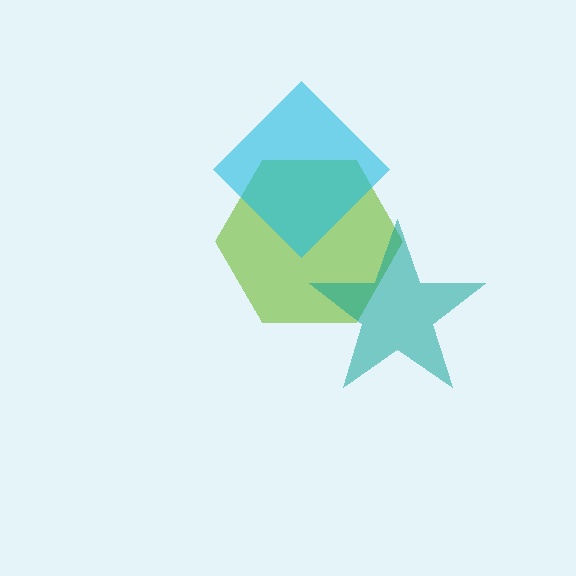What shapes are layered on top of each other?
The layered shapes are: a lime hexagon, a cyan diamond, a teal star.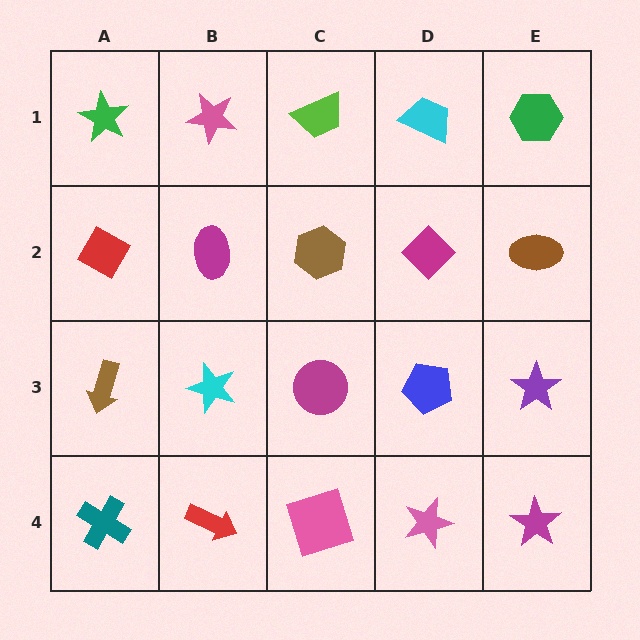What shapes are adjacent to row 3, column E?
A brown ellipse (row 2, column E), a magenta star (row 4, column E), a blue pentagon (row 3, column D).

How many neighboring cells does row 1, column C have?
3.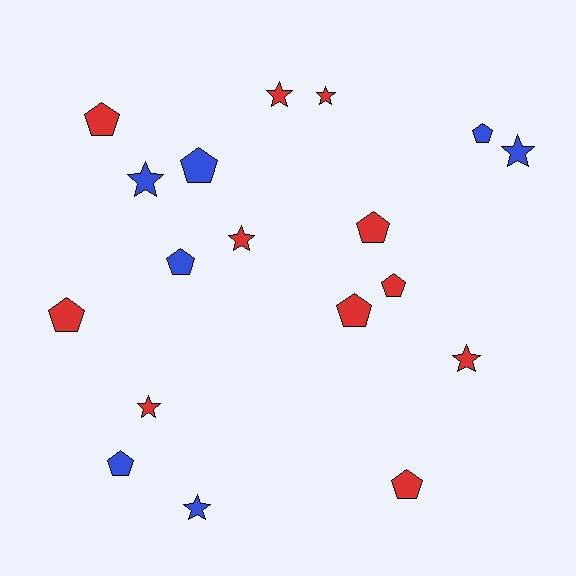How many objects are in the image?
There are 18 objects.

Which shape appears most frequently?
Pentagon, with 10 objects.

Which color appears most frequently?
Red, with 11 objects.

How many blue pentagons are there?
There are 4 blue pentagons.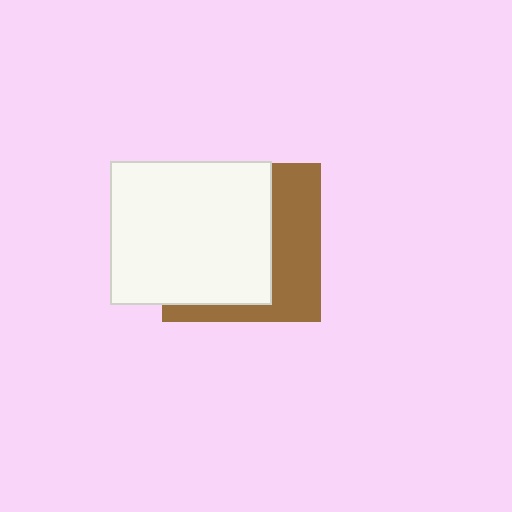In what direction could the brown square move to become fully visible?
The brown square could move right. That would shift it out from behind the white rectangle entirely.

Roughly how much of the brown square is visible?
A small part of it is visible (roughly 38%).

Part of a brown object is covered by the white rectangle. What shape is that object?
It is a square.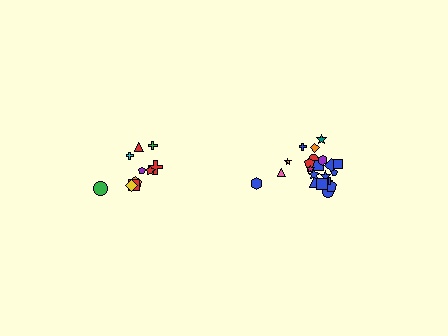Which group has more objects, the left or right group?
The right group.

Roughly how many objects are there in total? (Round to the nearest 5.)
Roughly 30 objects in total.